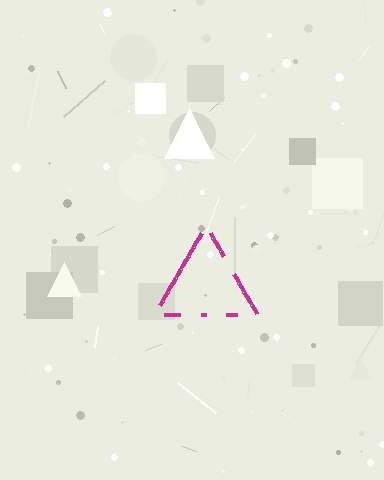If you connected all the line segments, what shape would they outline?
They would outline a triangle.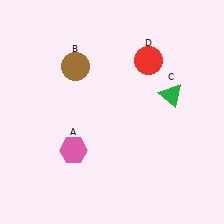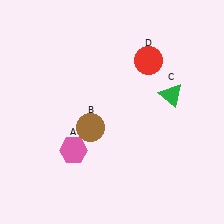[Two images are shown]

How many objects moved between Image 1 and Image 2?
1 object moved between the two images.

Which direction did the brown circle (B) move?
The brown circle (B) moved down.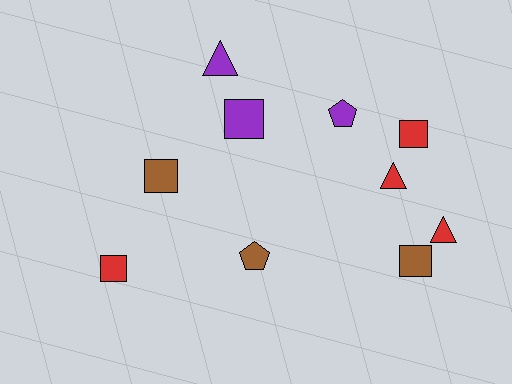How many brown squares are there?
There are 2 brown squares.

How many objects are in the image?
There are 10 objects.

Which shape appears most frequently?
Square, with 5 objects.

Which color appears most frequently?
Red, with 4 objects.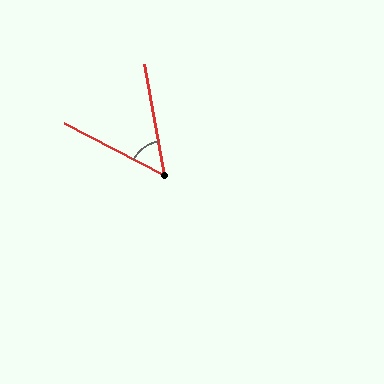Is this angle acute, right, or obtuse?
It is acute.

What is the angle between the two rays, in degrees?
Approximately 53 degrees.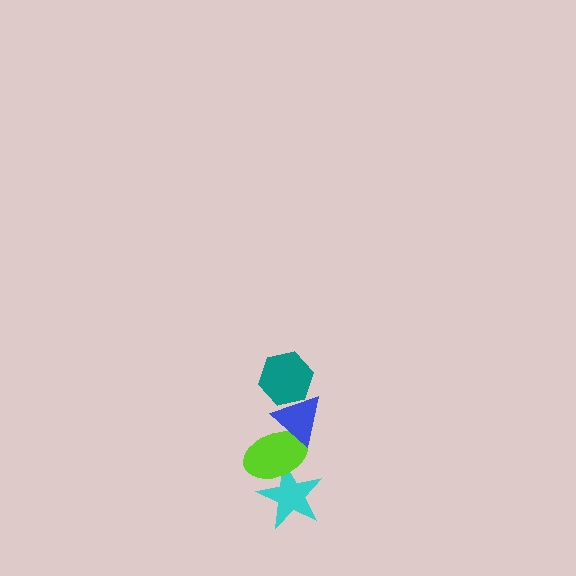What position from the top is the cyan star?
The cyan star is 4th from the top.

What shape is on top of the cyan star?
The lime ellipse is on top of the cyan star.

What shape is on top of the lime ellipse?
The blue triangle is on top of the lime ellipse.